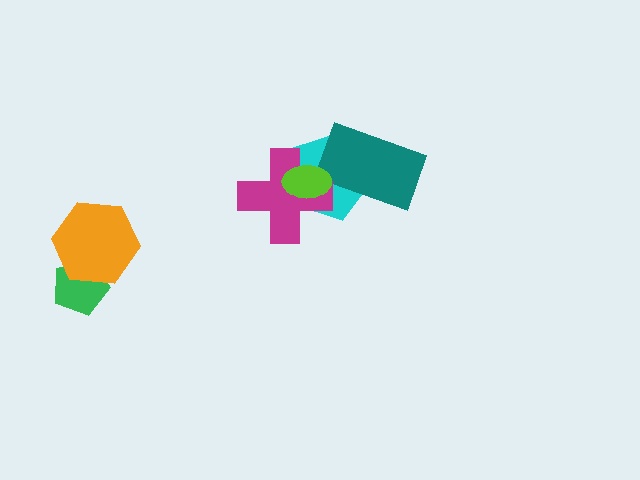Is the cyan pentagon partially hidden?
Yes, it is partially covered by another shape.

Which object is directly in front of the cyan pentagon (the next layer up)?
The teal rectangle is directly in front of the cyan pentagon.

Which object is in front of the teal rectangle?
The lime ellipse is in front of the teal rectangle.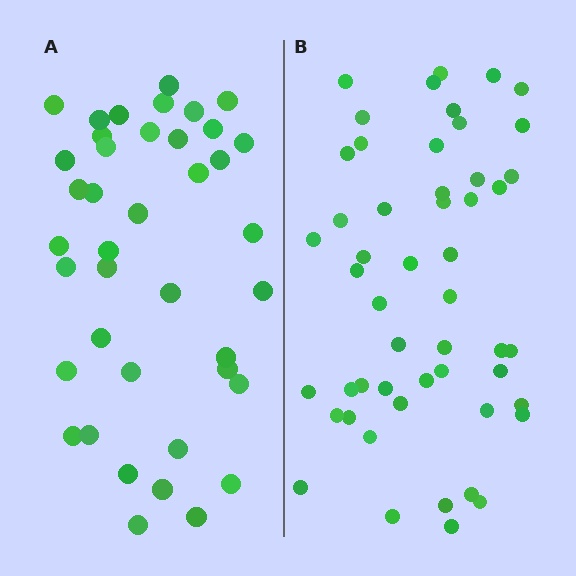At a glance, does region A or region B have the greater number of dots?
Region B (the right region) has more dots.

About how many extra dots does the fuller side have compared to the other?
Region B has roughly 12 or so more dots than region A.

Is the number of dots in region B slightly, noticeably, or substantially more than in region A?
Region B has noticeably more, but not dramatically so. The ratio is roughly 1.3 to 1.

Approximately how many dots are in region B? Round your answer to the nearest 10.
About 50 dots. (The exact count is 51, which rounds to 50.)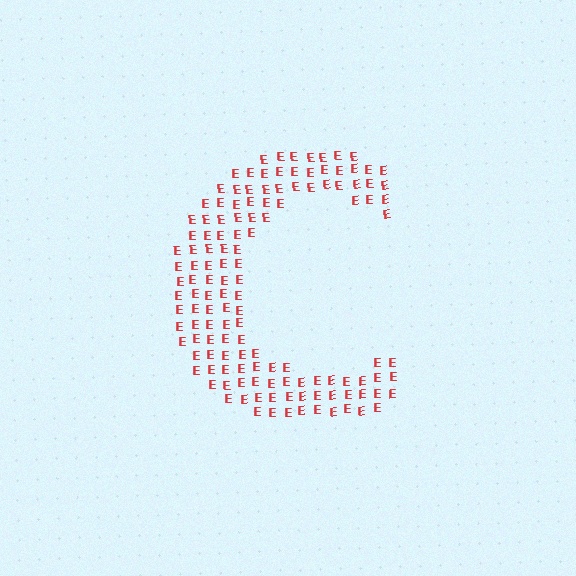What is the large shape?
The large shape is the letter C.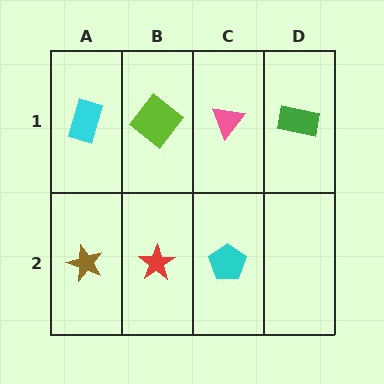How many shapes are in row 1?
4 shapes.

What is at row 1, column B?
A lime diamond.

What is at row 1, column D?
A green rectangle.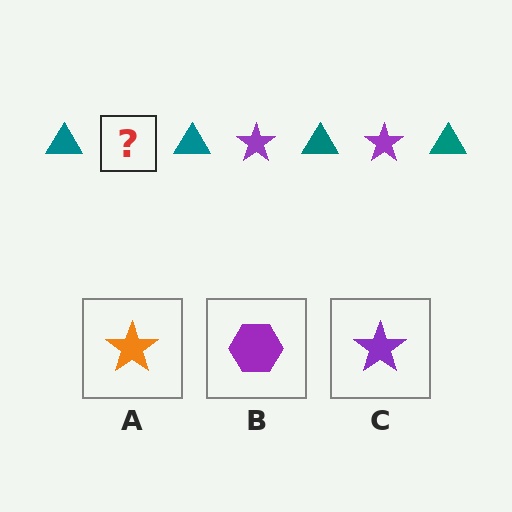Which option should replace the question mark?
Option C.